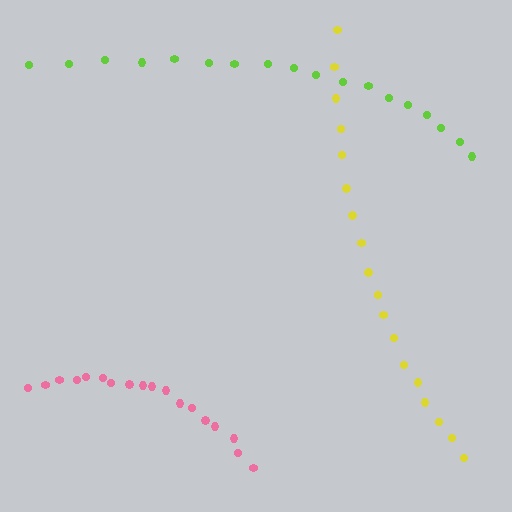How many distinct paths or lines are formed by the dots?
There are 3 distinct paths.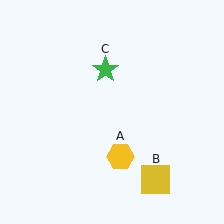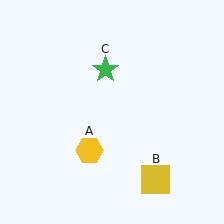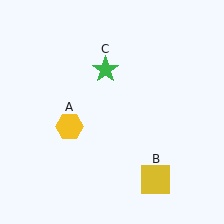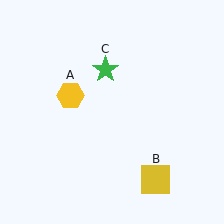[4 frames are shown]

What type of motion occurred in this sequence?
The yellow hexagon (object A) rotated clockwise around the center of the scene.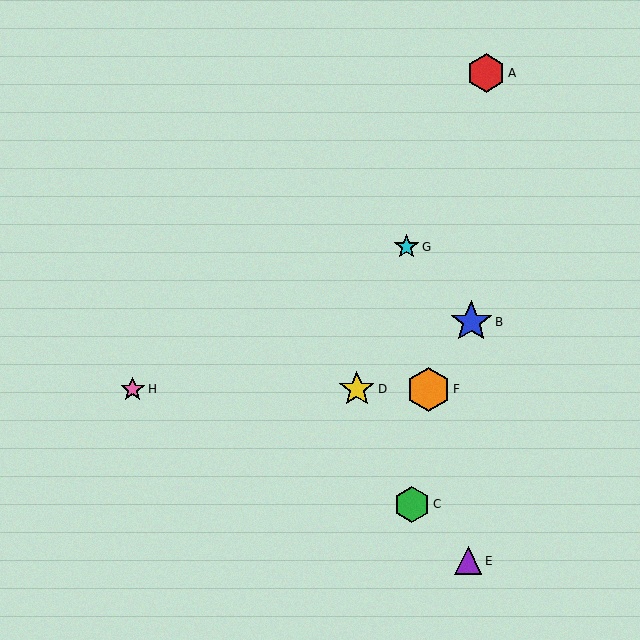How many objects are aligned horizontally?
3 objects (D, F, H) are aligned horizontally.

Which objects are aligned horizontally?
Objects D, F, H are aligned horizontally.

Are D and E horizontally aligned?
No, D is at y≈389 and E is at y≈561.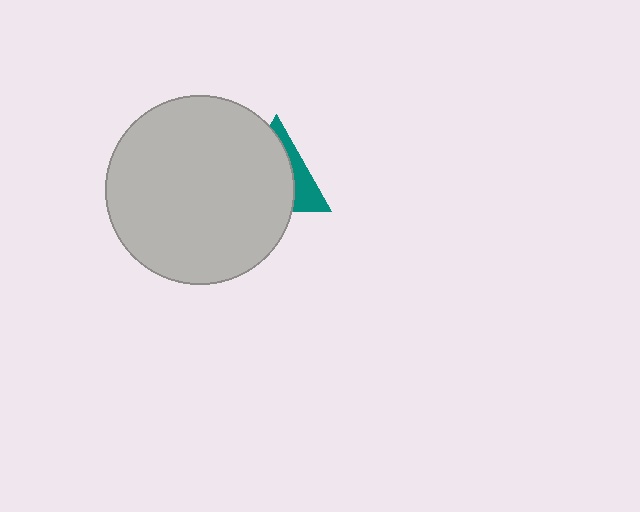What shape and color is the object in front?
The object in front is a light gray circle.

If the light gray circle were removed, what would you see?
You would see the complete teal triangle.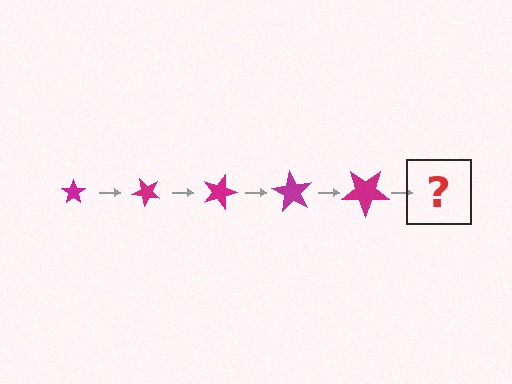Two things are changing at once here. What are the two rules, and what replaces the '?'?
The two rules are that the star grows larger each step and it rotates 45 degrees each step. The '?' should be a star, larger than the previous one and rotated 225 degrees from the start.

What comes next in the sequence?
The next element should be a star, larger than the previous one and rotated 225 degrees from the start.